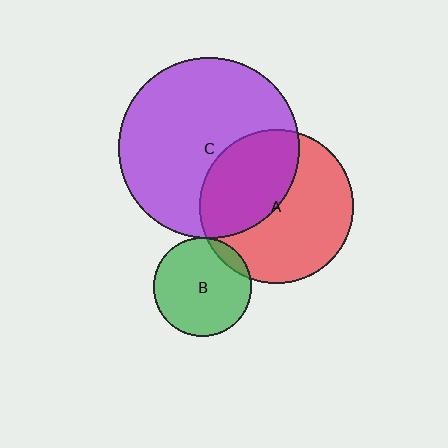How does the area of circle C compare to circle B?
Approximately 3.4 times.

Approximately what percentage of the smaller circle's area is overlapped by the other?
Approximately 40%.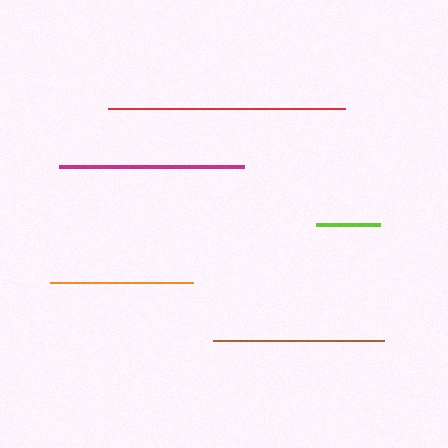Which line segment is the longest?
The red line is the longest at approximately 237 pixels.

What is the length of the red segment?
The red segment is approximately 237 pixels long.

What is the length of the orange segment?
The orange segment is approximately 142 pixels long.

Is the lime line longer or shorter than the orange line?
The orange line is longer than the lime line.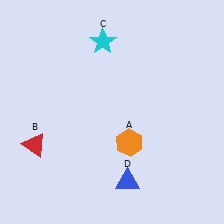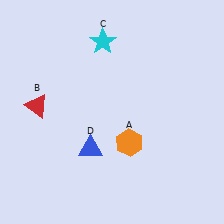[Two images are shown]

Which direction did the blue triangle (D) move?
The blue triangle (D) moved left.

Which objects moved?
The objects that moved are: the red triangle (B), the blue triangle (D).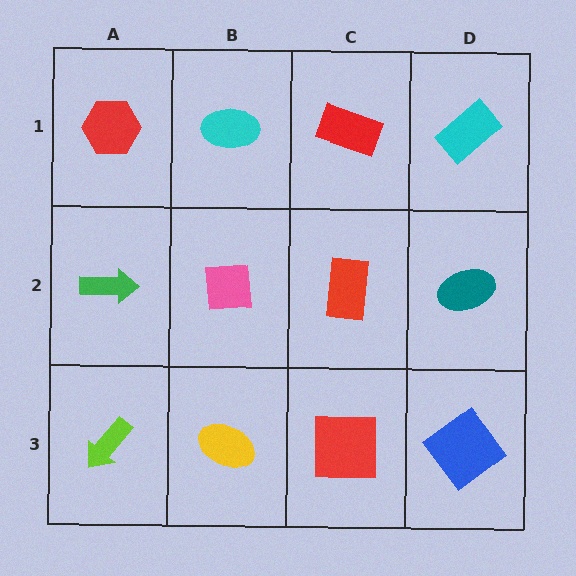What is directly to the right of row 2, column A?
A pink square.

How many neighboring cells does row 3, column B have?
3.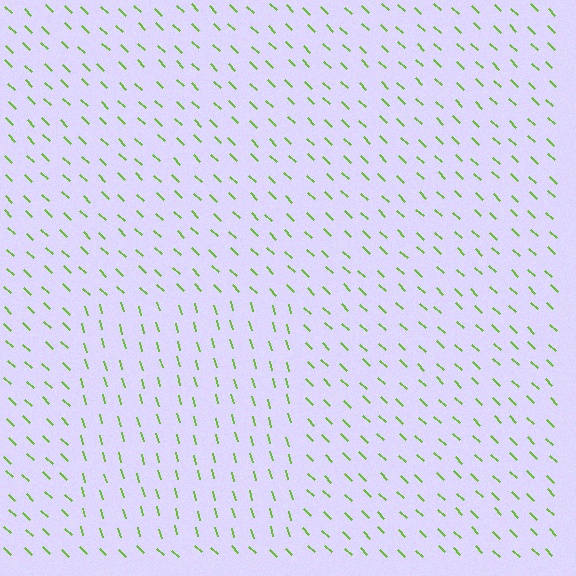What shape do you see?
I see a rectangle.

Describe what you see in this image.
The image is filled with small lime line segments. A rectangle region in the image has lines oriented differently from the surrounding lines, creating a visible texture boundary.